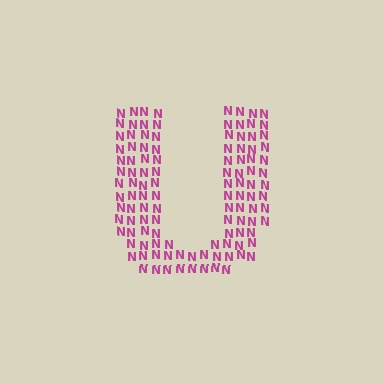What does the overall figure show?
The overall figure shows the letter U.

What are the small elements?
The small elements are letter N's.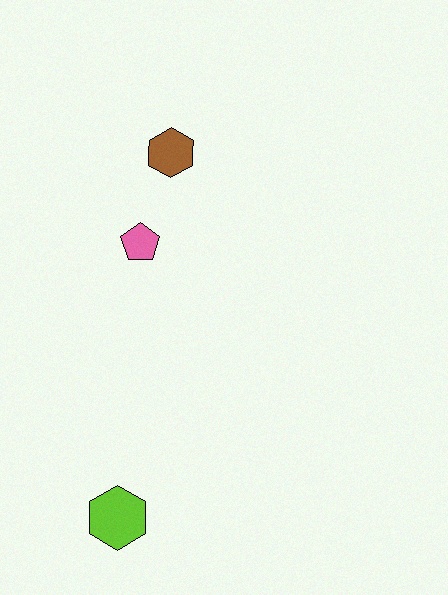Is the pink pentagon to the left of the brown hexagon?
Yes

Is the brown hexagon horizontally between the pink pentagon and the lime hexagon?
No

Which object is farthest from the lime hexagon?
The brown hexagon is farthest from the lime hexagon.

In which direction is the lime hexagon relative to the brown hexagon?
The lime hexagon is below the brown hexagon.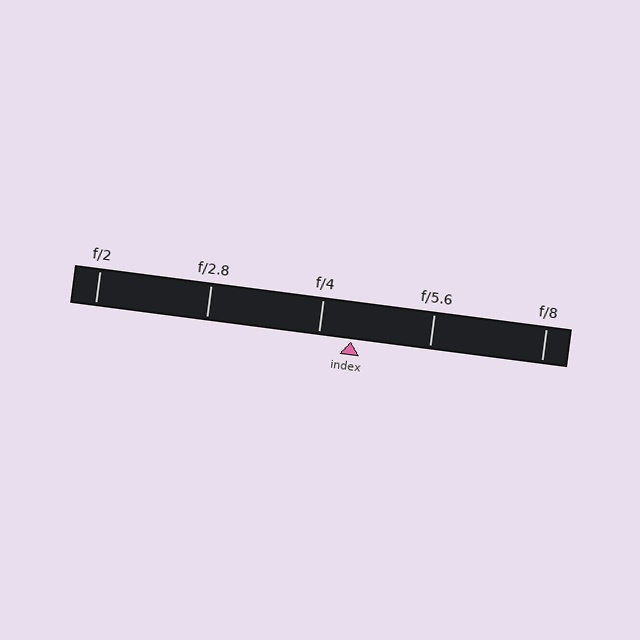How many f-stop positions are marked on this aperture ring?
There are 5 f-stop positions marked.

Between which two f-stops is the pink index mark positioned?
The index mark is between f/4 and f/5.6.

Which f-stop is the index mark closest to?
The index mark is closest to f/4.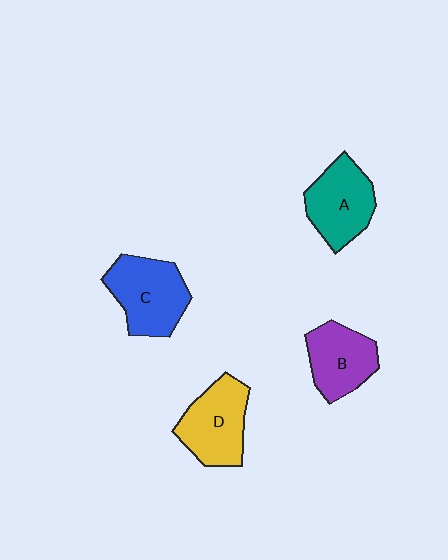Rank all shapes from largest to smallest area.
From largest to smallest: C (blue), D (yellow), A (teal), B (purple).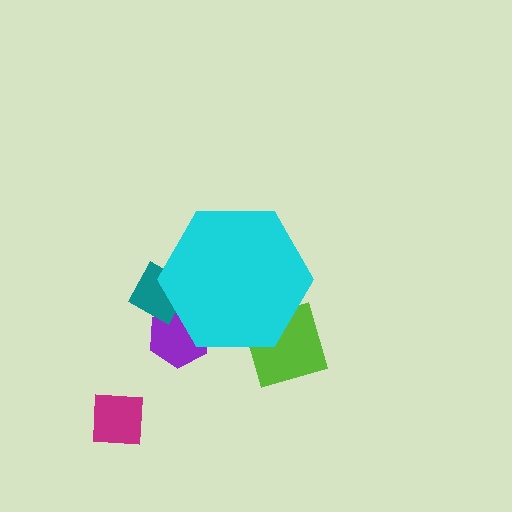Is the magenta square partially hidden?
No, the magenta square is fully visible.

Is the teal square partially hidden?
Yes, the teal square is partially hidden behind the cyan hexagon.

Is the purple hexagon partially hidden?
Yes, the purple hexagon is partially hidden behind the cyan hexagon.